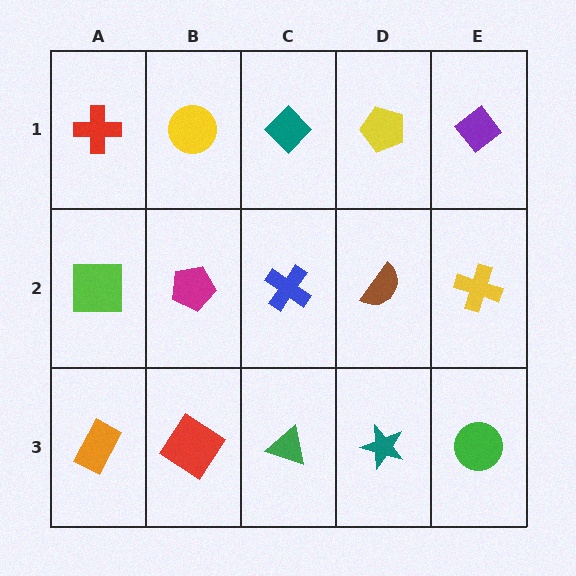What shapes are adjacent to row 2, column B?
A yellow circle (row 1, column B), a red diamond (row 3, column B), a lime square (row 2, column A), a blue cross (row 2, column C).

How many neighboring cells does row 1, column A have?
2.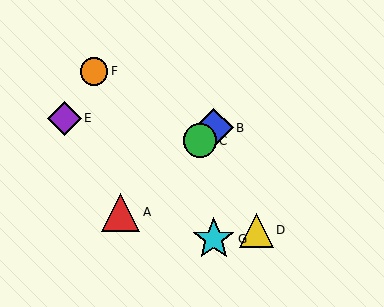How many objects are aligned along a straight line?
3 objects (A, B, C) are aligned along a straight line.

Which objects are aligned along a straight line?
Objects A, B, C are aligned along a straight line.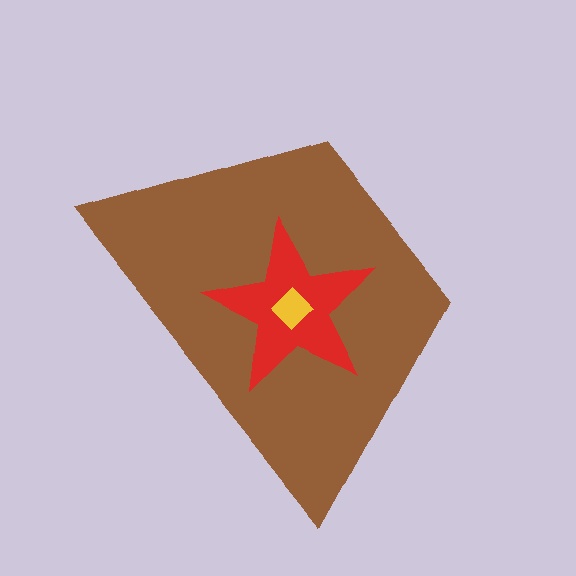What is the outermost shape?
The brown trapezoid.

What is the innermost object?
The yellow diamond.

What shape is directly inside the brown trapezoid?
The red star.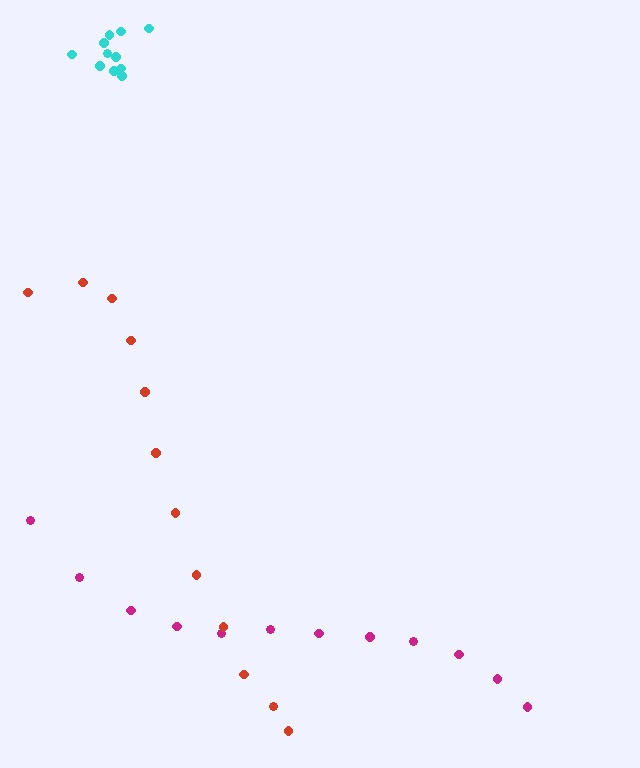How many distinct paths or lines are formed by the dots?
There are 3 distinct paths.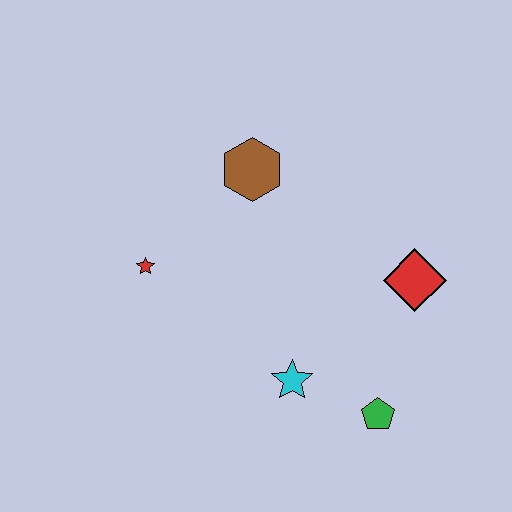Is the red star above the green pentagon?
Yes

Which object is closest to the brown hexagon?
The red star is closest to the brown hexagon.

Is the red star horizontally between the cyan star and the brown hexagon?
No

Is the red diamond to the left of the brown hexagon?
No